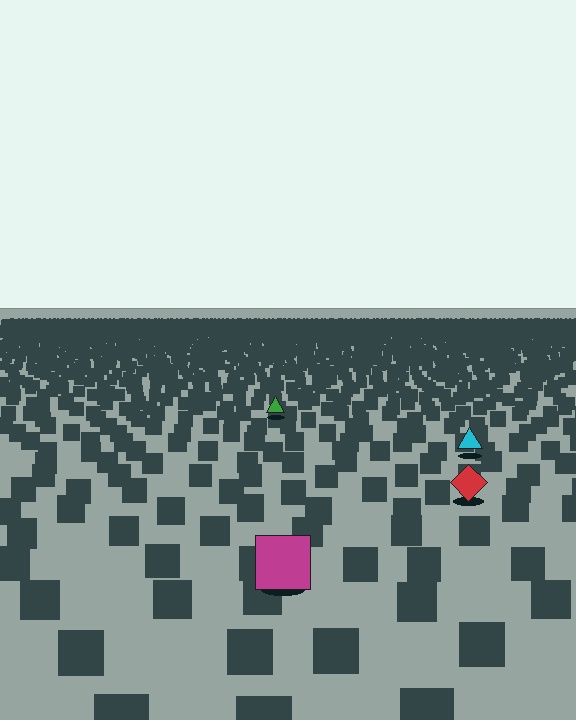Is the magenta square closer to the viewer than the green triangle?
Yes. The magenta square is closer — you can tell from the texture gradient: the ground texture is coarser near it.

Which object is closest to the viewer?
The magenta square is closest. The texture marks near it are larger and more spread out.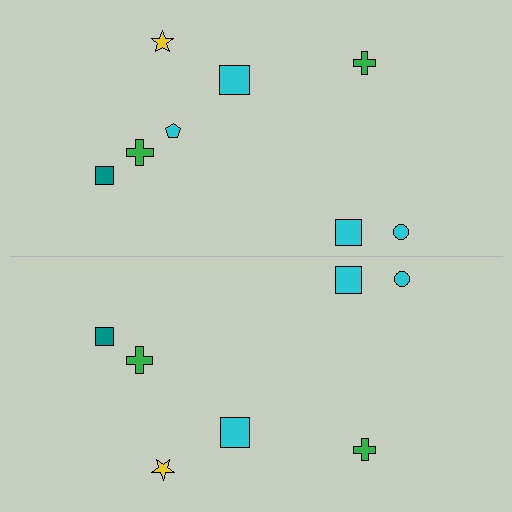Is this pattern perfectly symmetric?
No, the pattern is not perfectly symmetric. A cyan pentagon is missing from the bottom side.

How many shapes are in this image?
There are 15 shapes in this image.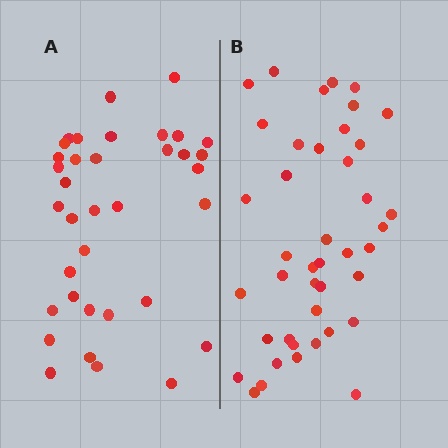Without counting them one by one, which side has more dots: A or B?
Region B (the right region) has more dots.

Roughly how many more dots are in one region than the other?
Region B has about 6 more dots than region A.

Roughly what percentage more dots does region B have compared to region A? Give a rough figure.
About 15% more.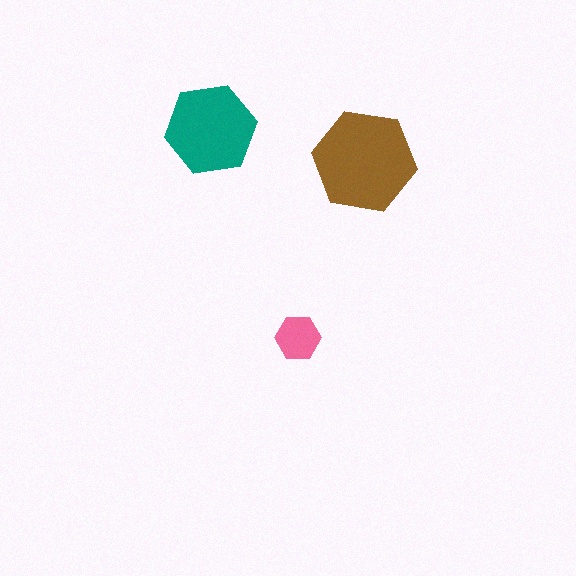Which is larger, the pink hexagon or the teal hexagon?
The teal one.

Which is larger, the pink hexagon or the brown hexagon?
The brown one.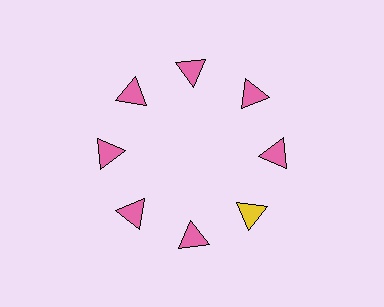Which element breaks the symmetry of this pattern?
The yellow triangle at roughly the 4 o'clock position breaks the symmetry. All other shapes are pink triangles.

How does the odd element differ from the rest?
It has a different color: yellow instead of pink.